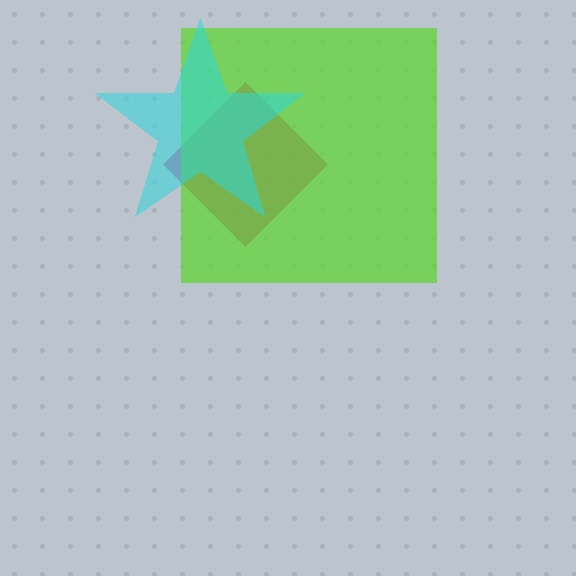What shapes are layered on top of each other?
The layered shapes are: a magenta diamond, a lime square, a cyan star.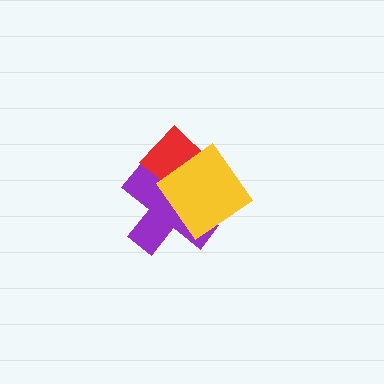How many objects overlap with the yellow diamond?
2 objects overlap with the yellow diamond.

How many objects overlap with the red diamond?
2 objects overlap with the red diamond.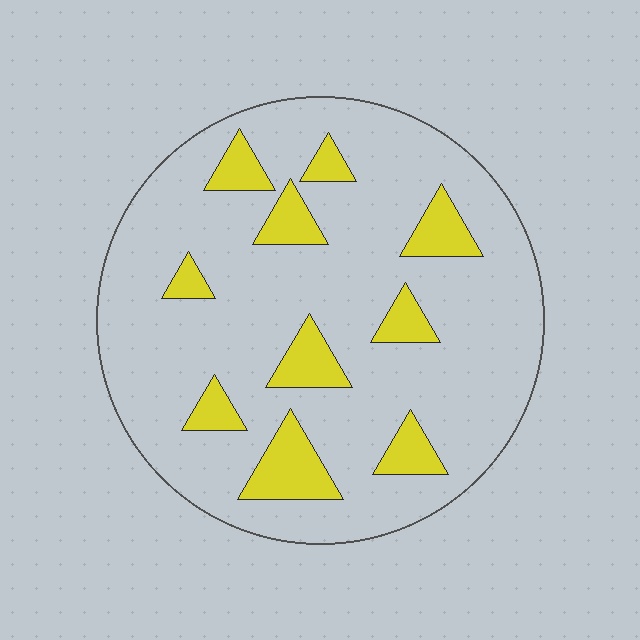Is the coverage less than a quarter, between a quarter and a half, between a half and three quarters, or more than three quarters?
Less than a quarter.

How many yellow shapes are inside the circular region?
10.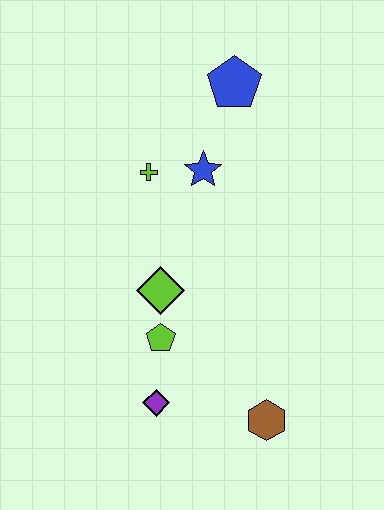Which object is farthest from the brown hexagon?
The blue pentagon is farthest from the brown hexagon.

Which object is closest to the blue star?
The lime cross is closest to the blue star.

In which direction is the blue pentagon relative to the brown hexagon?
The blue pentagon is above the brown hexagon.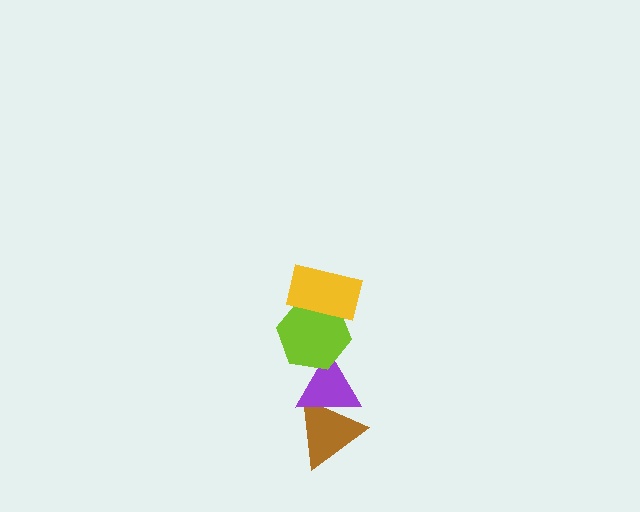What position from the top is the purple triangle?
The purple triangle is 3rd from the top.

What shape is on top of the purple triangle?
The lime hexagon is on top of the purple triangle.